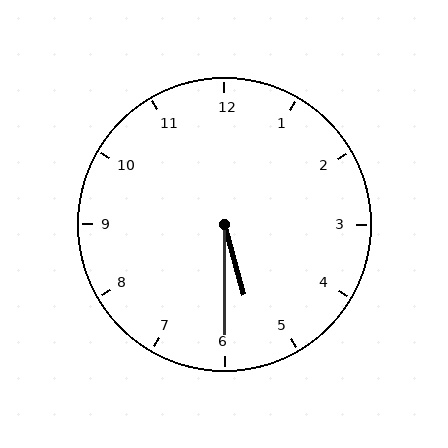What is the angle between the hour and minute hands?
Approximately 15 degrees.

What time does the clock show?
5:30.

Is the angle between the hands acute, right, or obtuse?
It is acute.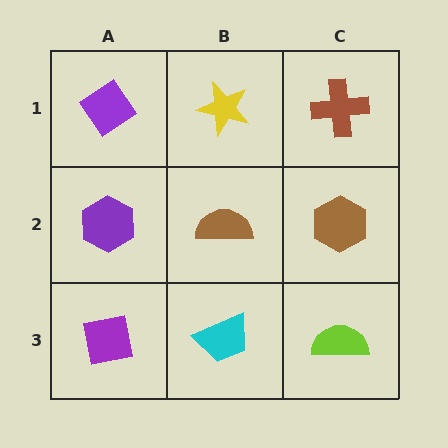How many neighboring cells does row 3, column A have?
2.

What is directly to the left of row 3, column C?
A cyan trapezoid.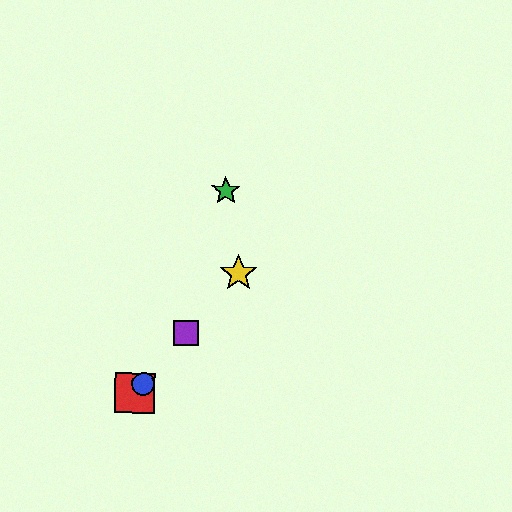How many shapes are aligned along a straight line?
4 shapes (the red square, the blue circle, the yellow star, the purple square) are aligned along a straight line.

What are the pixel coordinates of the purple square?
The purple square is at (186, 333).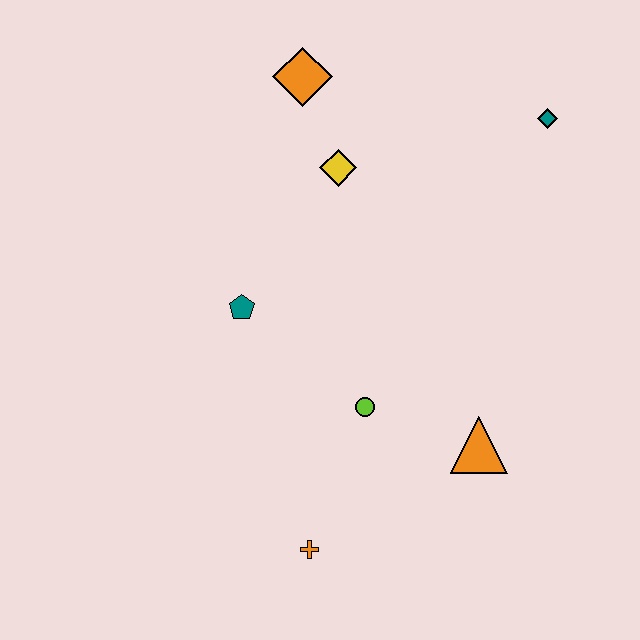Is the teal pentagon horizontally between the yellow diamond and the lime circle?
No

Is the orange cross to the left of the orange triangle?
Yes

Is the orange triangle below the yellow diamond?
Yes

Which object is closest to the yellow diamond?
The orange diamond is closest to the yellow diamond.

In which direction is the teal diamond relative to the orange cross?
The teal diamond is above the orange cross.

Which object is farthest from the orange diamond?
The orange cross is farthest from the orange diamond.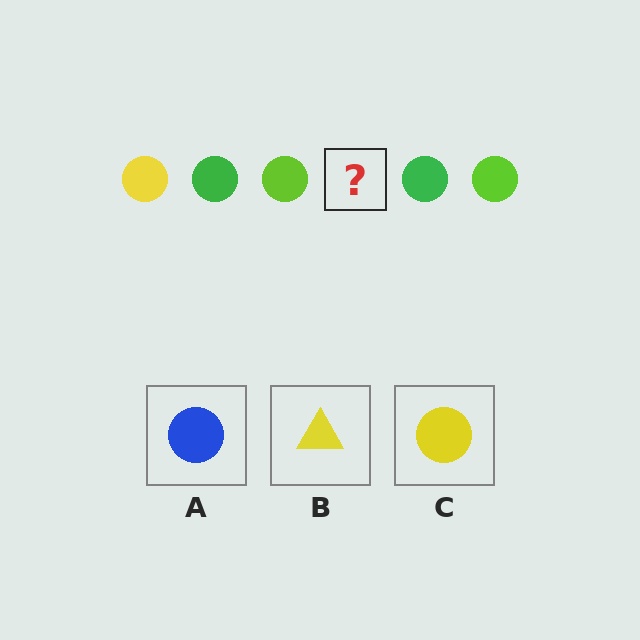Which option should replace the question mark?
Option C.